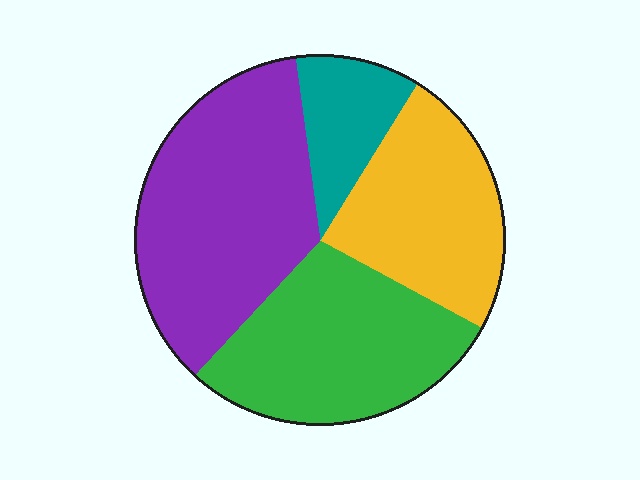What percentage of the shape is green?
Green takes up about one quarter (1/4) of the shape.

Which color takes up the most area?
Purple, at roughly 35%.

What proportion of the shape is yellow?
Yellow covers around 25% of the shape.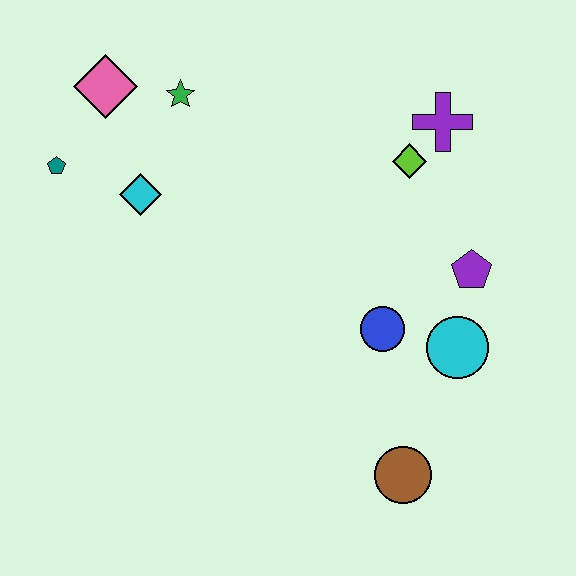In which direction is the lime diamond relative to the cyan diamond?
The lime diamond is to the right of the cyan diamond.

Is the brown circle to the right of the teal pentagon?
Yes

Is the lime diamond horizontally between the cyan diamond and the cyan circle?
Yes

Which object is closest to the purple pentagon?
The cyan circle is closest to the purple pentagon.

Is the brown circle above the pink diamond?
No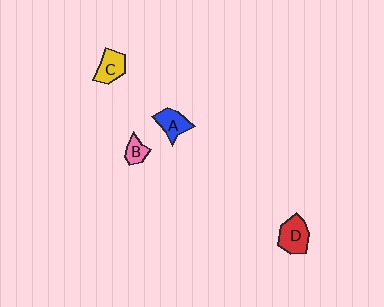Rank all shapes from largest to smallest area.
From largest to smallest: D (red), C (yellow), A (blue), B (pink).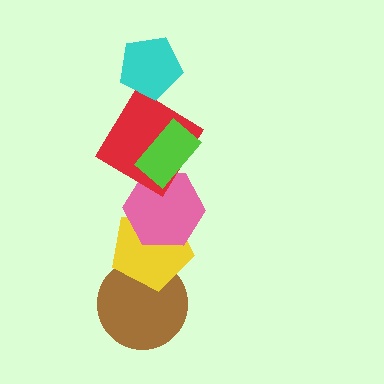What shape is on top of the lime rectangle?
The cyan pentagon is on top of the lime rectangle.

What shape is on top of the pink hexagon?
The red diamond is on top of the pink hexagon.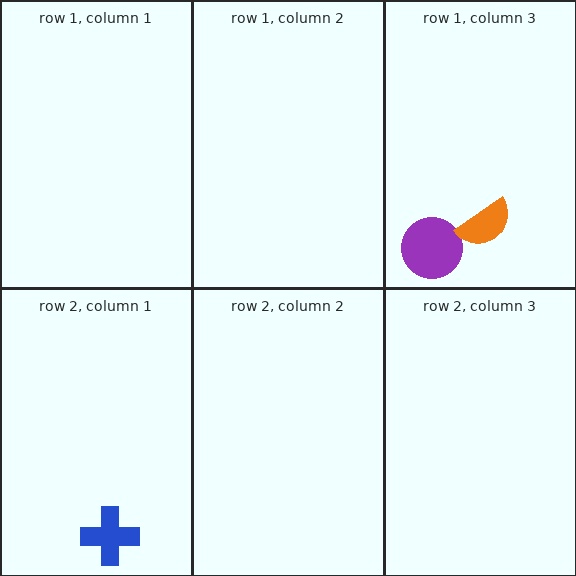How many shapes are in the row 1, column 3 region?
2.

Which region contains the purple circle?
The row 1, column 3 region.